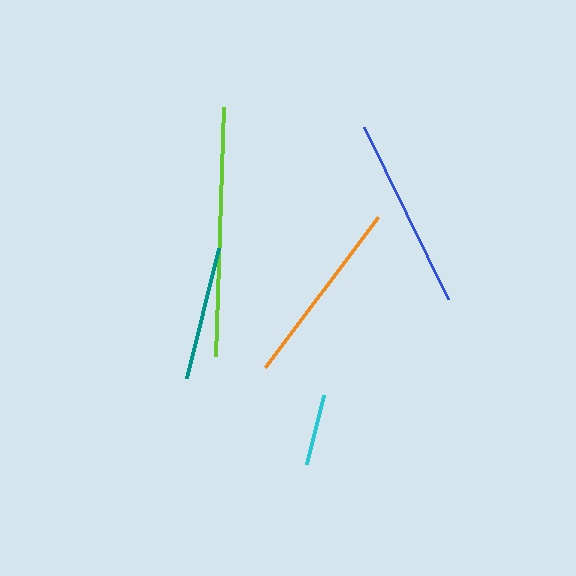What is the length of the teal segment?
The teal segment is approximately 133 pixels long.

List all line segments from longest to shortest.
From longest to shortest: lime, blue, orange, teal, cyan.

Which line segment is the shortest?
The cyan line is the shortest at approximately 71 pixels.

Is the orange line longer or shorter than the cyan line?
The orange line is longer than the cyan line.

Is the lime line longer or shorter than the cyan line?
The lime line is longer than the cyan line.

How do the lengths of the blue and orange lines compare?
The blue and orange lines are approximately the same length.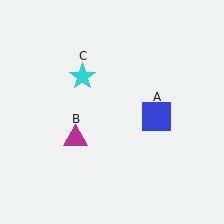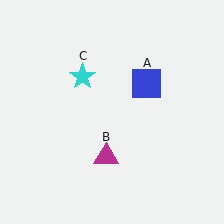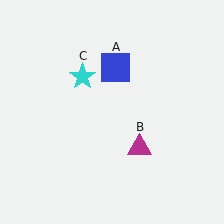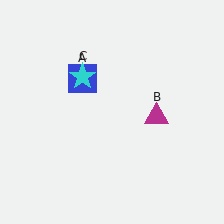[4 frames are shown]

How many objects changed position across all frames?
2 objects changed position: blue square (object A), magenta triangle (object B).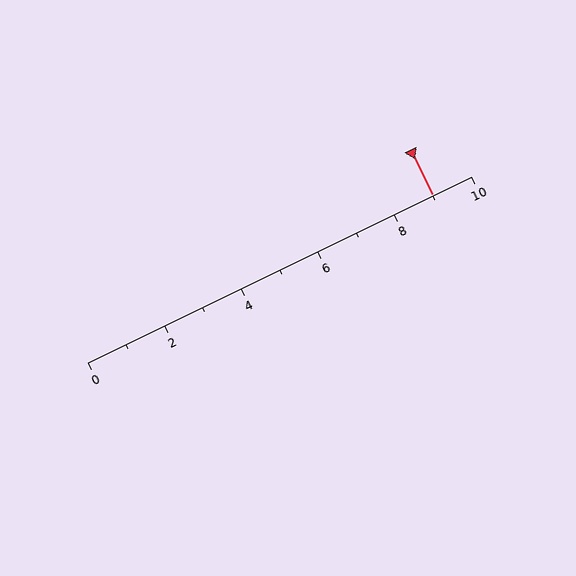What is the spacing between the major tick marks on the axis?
The major ticks are spaced 2 apart.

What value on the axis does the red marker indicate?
The marker indicates approximately 9.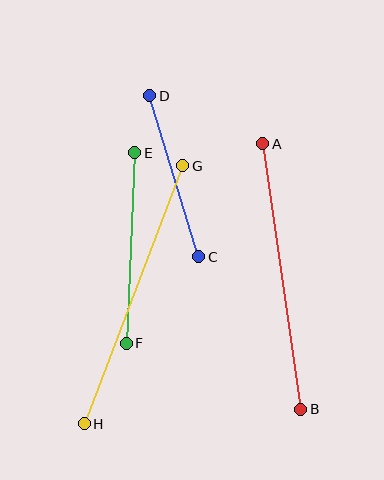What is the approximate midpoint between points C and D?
The midpoint is at approximately (174, 176) pixels.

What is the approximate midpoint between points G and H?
The midpoint is at approximately (134, 295) pixels.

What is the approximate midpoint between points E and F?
The midpoint is at approximately (130, 248) pixels.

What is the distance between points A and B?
The distance is approximately 268 pixels.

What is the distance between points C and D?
The distance is approximately 168 pixels.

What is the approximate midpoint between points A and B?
The midpoint is at approximately (282, 276) pixels.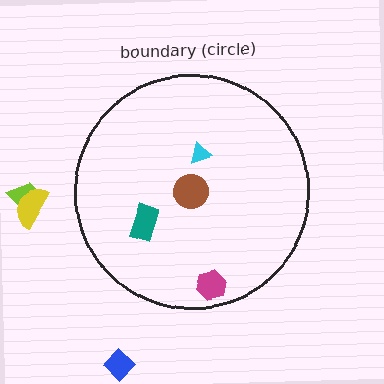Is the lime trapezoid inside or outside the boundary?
Outside.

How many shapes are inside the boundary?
4 inside, 3 outside.